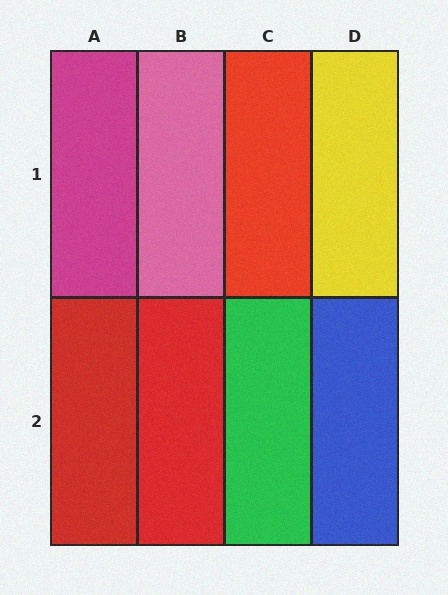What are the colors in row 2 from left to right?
Red, red, green, blue.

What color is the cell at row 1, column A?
Magenta.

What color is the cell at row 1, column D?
Yellow.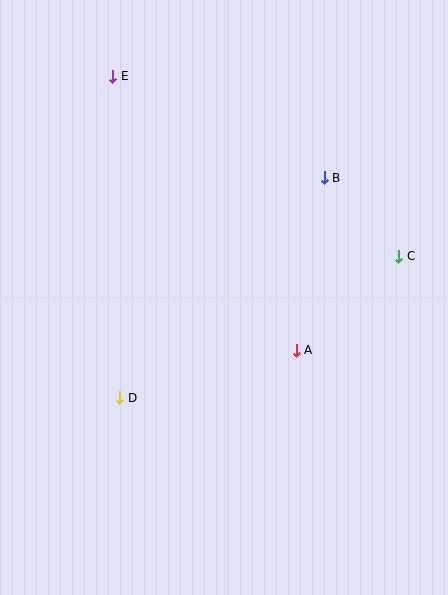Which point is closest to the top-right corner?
Point B is closest to the top-right corner.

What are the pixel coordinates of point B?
Point B is at (324, 178).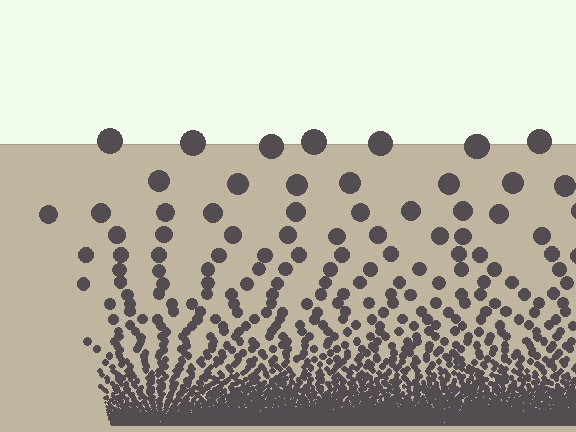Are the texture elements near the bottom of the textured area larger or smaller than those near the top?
Smaller. The gradient is inverted — elements near the bottom are smaller and denser.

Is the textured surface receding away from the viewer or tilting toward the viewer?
The surface appears to tilt toward the viewer. Texture elements get larger and sparser toward the top.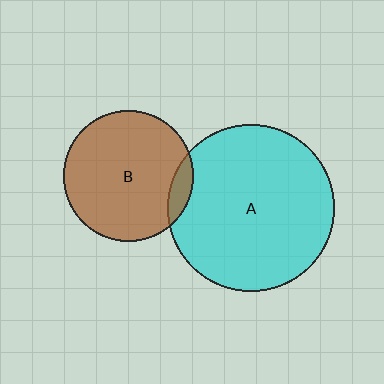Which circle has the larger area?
Circle A (cyan).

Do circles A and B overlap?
Yes.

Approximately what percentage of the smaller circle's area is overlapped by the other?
Approximately 10%.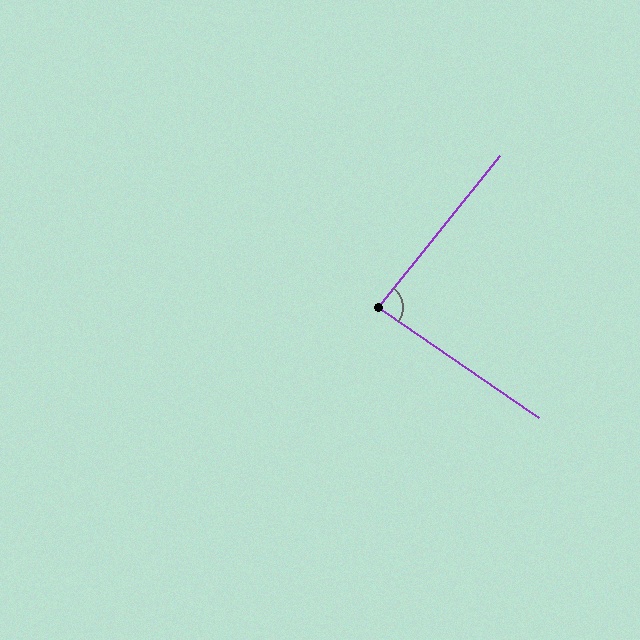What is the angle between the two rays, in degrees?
Approximately 86 degrees.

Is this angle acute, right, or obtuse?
It is approximately a right angle.